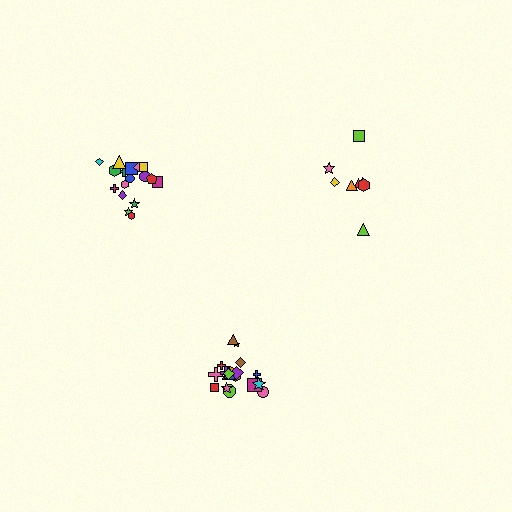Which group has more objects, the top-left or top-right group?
The top-left group.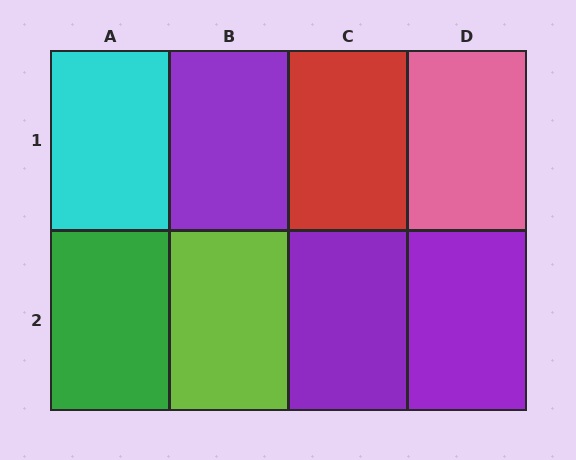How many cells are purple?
3 cells are purple.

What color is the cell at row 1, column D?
Pink.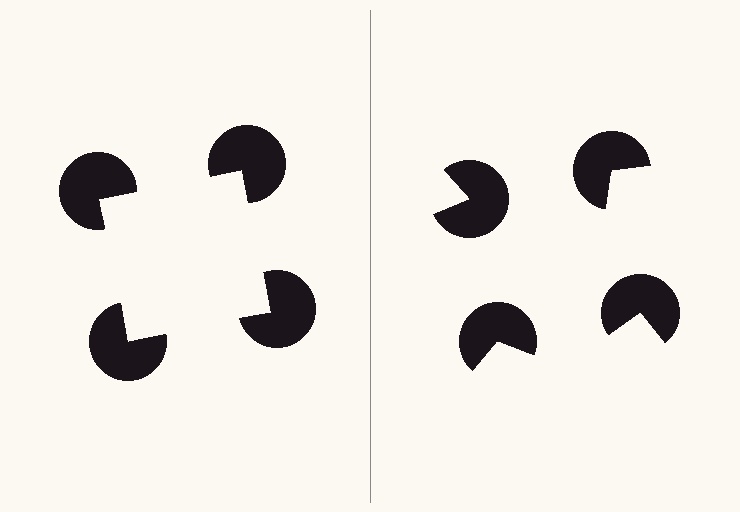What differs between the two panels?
The pac-man discs are positioned identically on both sides; only the wedge orientations differ. On the left they align to a square; on the right they are misaligned.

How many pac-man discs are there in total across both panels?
8 — 4 on each side.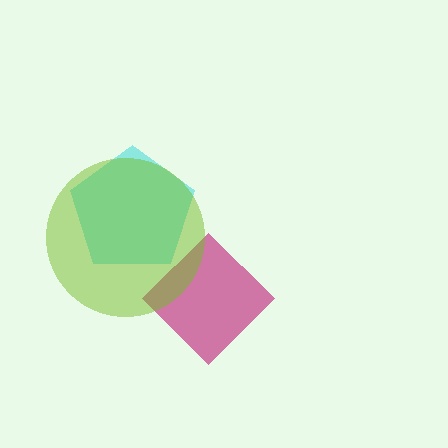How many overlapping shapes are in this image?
There are 3 overlapping shapes in the image.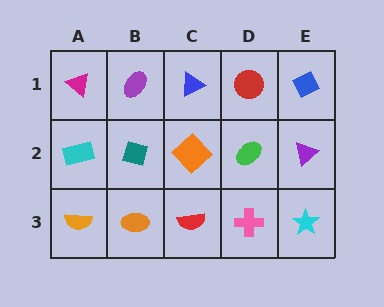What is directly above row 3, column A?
A cyan rectangle.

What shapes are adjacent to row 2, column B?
A purple ellipse (row 1, column B), an orange ellipse (row 3, column B), a cyan rectangle (row 2, column A), an orange diamond (row 2, column C).